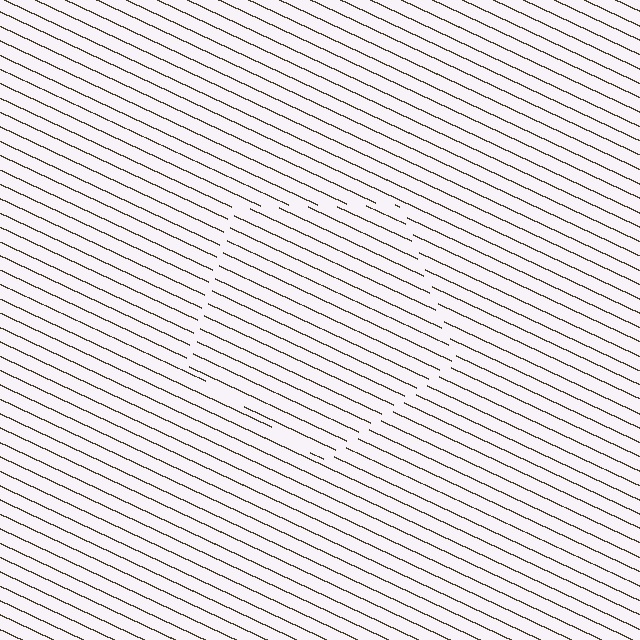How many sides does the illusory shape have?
5 sides — the line-ends trace a pentagon.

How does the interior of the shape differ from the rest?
The interior of the shape contains the same grating, shifted by half a period — the contour is defined by the phase discontinuity where line-ends from the inner and outer gratings abut.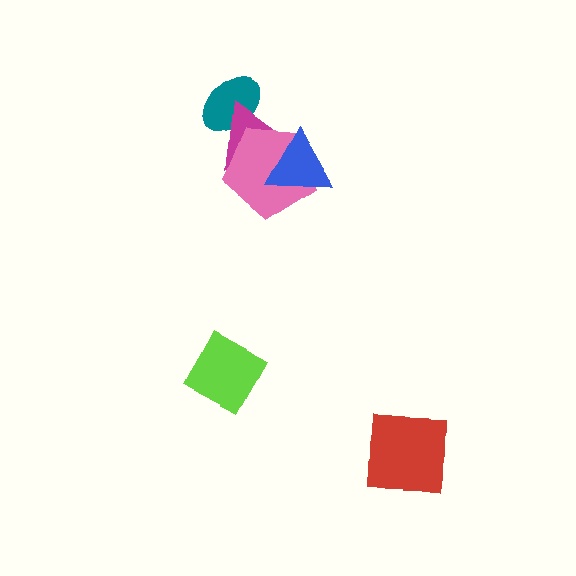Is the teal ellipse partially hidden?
Yes, it is partially covered by another shape.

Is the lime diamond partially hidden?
No, no other shape covers it.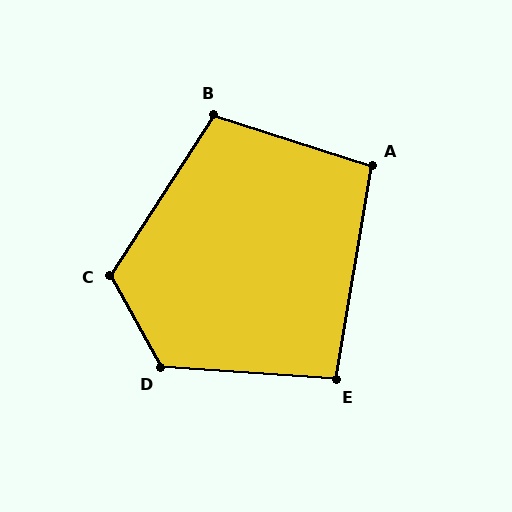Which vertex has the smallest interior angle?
E, at approximately 96 degrees.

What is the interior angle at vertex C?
Approximately 119 degrees (obtuse).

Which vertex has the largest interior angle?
D, at approximately 122 degrees.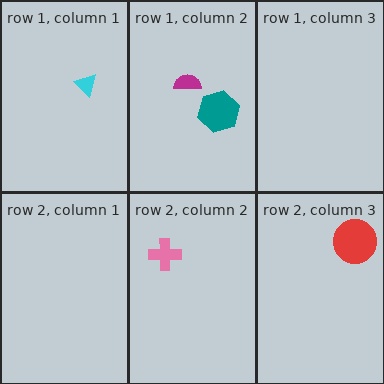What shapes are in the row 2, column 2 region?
The pink cross.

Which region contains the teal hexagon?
The row 1, column 2 region.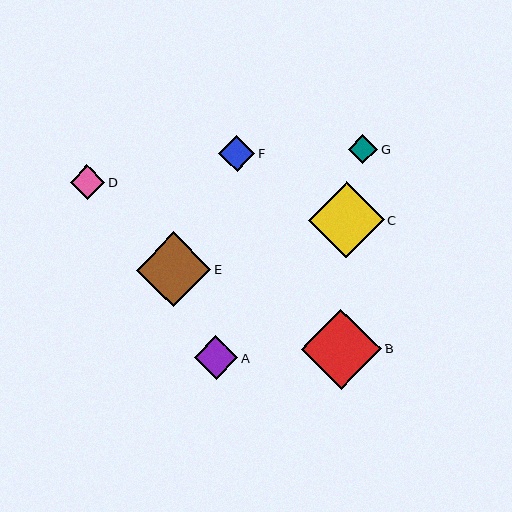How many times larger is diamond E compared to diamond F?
Diamond E is approximately 2.1 times the size of diamond F.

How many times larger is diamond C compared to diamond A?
Diamond C is approximately 1.7 times the size of diamond A.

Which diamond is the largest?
Diamond B is the largest with a size of approximately 80 pixels.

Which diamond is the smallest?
Diamond G is the smallest with a size of approximately 29 pixels.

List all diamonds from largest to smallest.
From largest to smallest: B, C, E, A, F, D, G.